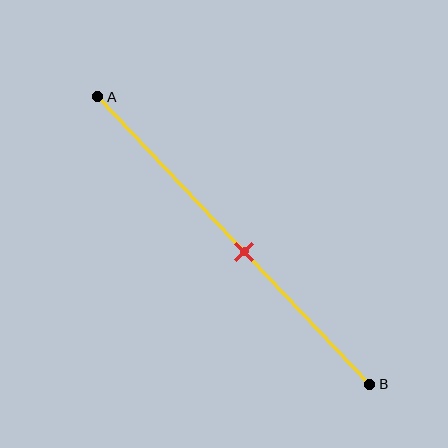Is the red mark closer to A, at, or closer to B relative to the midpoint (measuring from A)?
The red mark is closer to point B than the midpoint of segment AB.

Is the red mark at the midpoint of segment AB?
No, the mark is at about 55% from A, not at the 50% midpoint.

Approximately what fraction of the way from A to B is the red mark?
The red mark is approximately 55% of the way from A to B.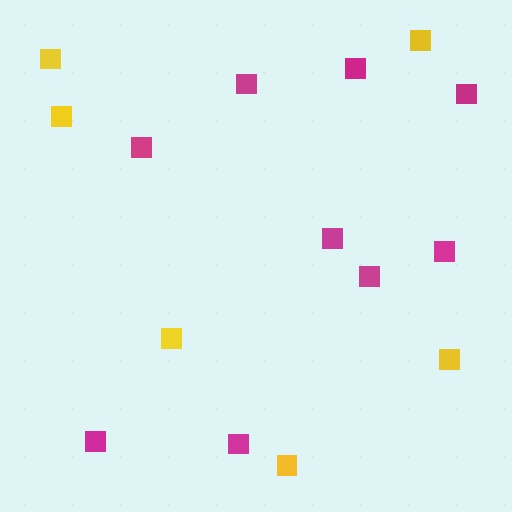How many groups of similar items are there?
There are 2 groups: one group of magenta squares (9) and one group of yellow squares (6).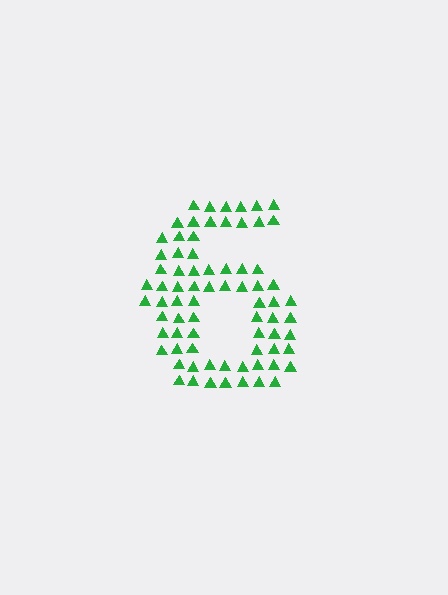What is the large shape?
The large shape is the digit 6.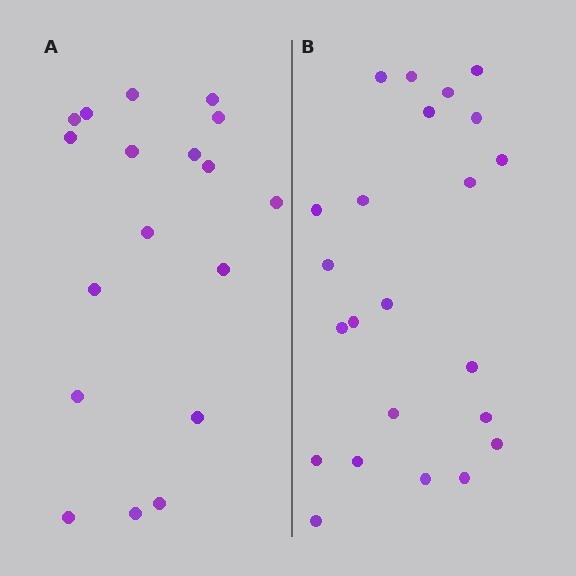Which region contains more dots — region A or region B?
Region B (the right region) has more dots.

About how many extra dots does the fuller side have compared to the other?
Region B has about 5 more dots than region A.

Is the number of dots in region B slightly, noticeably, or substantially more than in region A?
Region B has noticeably more, but not dramatically so. The ratio is roughly 1.3 to 1.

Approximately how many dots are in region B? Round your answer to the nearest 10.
About 20 dots. (The exact count is 23, which rounds to 20.)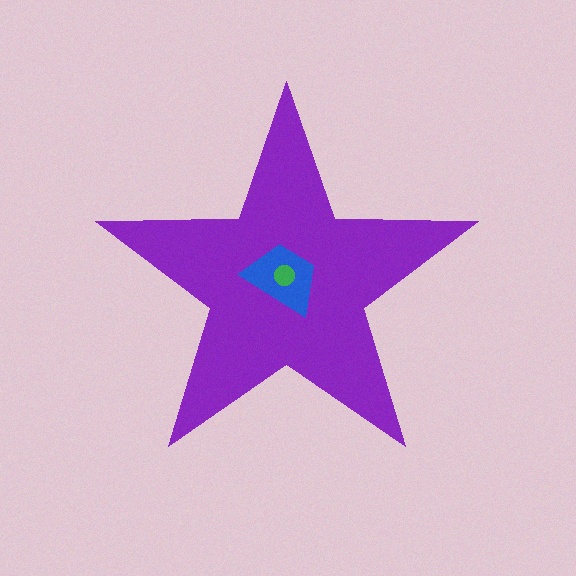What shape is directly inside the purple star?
The blue trapezoid.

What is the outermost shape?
The purple star.